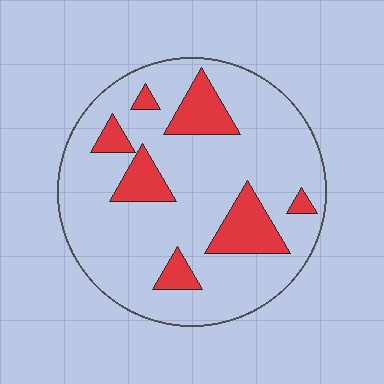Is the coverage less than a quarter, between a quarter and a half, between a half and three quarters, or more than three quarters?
Less than a quarter.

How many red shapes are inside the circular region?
7.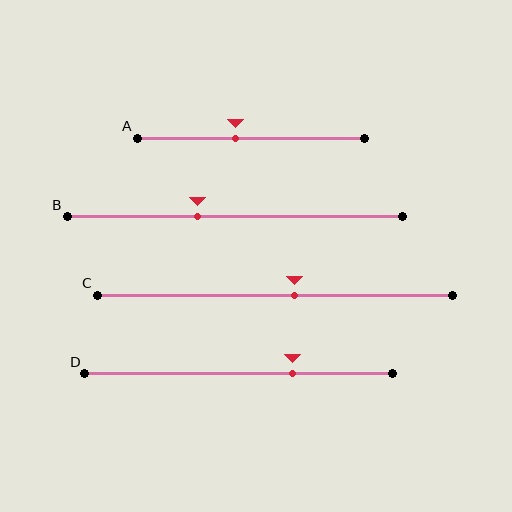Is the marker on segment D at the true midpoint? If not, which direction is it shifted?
No, the marker on segment D is shifted to the right by about 17% of the segment length.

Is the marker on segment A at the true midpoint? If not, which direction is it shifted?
No, the marker on segment A is shifted to the left by about 7% of the segment length.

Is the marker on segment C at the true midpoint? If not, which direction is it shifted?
No, the marker on segment C is shifted to the right by about 6% of the segment length.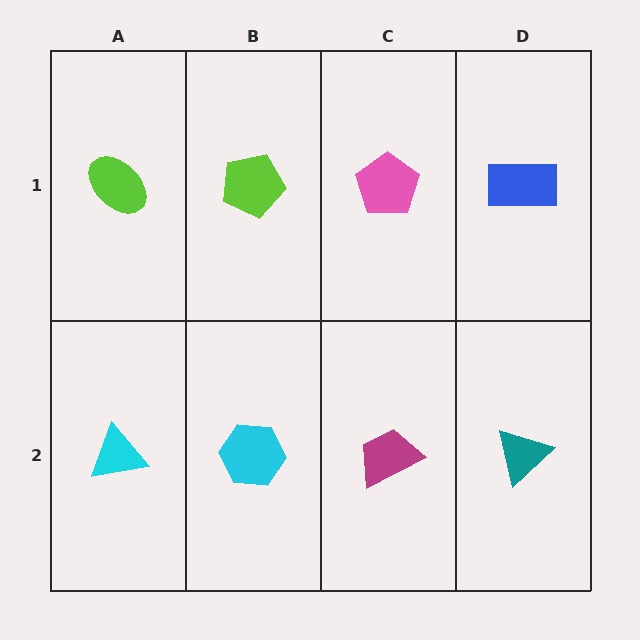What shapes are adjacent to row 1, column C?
A magenta trapezoid (row 2, column C), a lime pentagon (row 1, column B), a blue rectangle (row 1, column D).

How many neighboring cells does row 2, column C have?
3.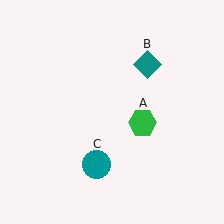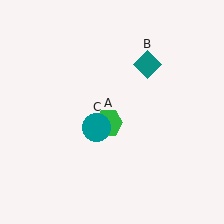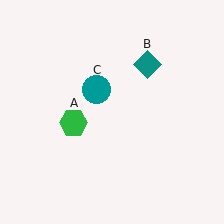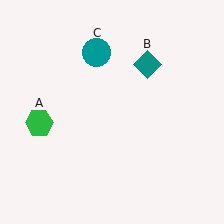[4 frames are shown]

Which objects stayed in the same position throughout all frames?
Teal diamond (object B) remained stationary.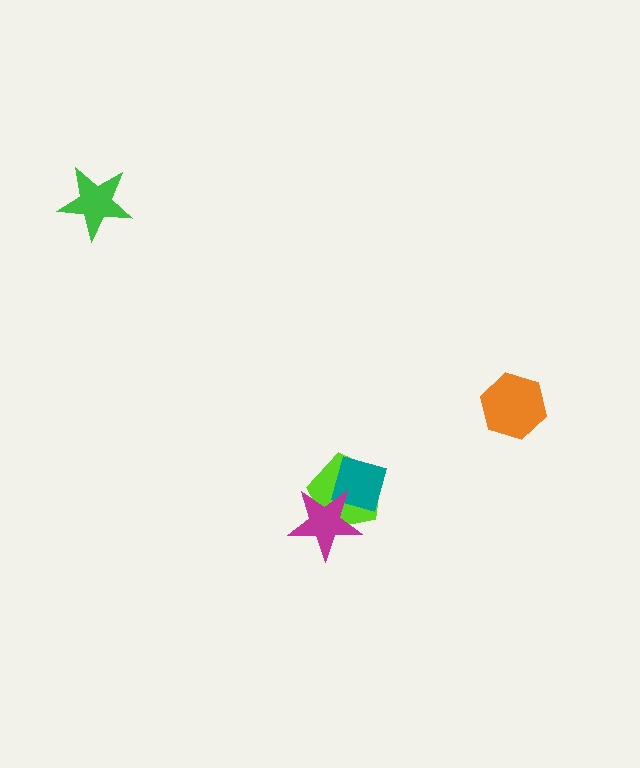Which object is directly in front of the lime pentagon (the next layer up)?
The teal diamond is directly in front of the lime pentagon.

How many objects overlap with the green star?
0 objects overlap with the green star.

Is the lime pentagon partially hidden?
Yes, it is partially covered by another shape.